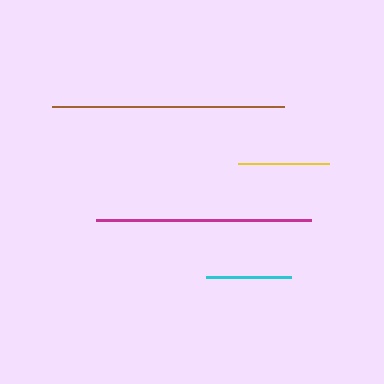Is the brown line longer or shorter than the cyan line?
The brown line is longer than the cyan line.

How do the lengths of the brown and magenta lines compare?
The brown and magenta lines are approximately the same length.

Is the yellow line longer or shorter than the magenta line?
The magenta line is longer than the yellow line.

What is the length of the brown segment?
The brown segment is approximately 232 pixels long.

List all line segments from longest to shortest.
From longest to shortest: brown, magenta, yellow, cyan.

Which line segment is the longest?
The brown line is the longest at approximately 232 pixels.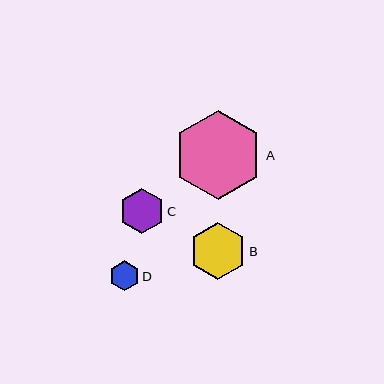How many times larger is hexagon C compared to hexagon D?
Hexagon C is approximately 1.5 times the size of hexagon D.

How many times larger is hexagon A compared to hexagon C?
Hexagon A is approximately 2.0 times the size of hexagon C.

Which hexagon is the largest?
Hexagon A is the largest with a size of approximately 89 pixels.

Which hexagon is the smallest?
Hexagon D is the smallest with a size of approximately 30 pixels.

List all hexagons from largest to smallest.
From largest to smallest: A, B, C, D.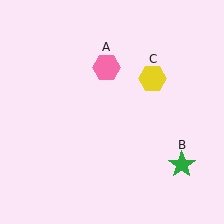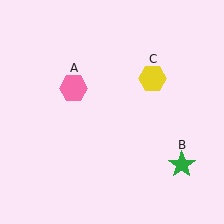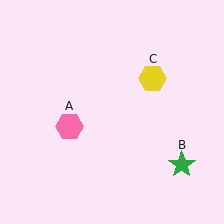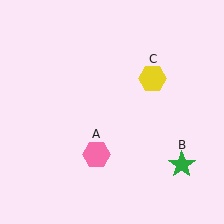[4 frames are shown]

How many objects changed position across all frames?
1 object changed position: pink hexagon (object A).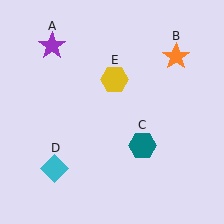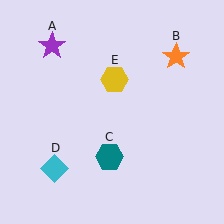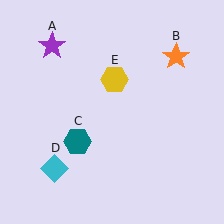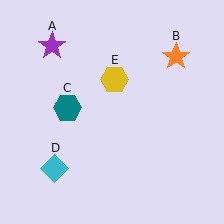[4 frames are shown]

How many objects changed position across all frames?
1 object changed position: teal hexagon (object C).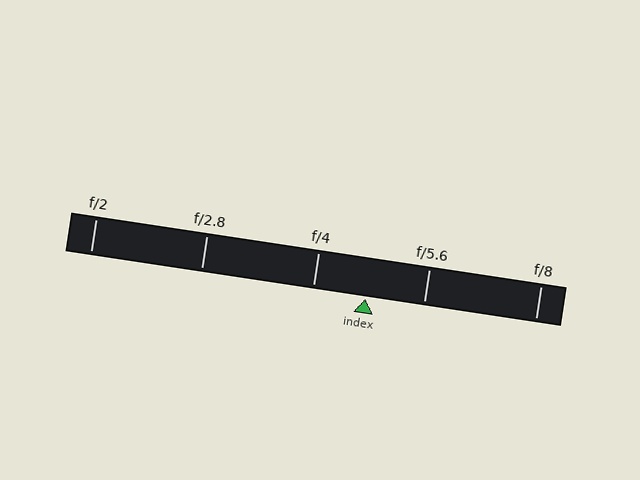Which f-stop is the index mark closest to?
The index mark is closest to f/4.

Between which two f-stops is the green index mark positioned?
The index mark is between f/4 and f/5.6.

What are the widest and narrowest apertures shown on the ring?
The widest aperture shown is f/2 and the narrowest is f/8.